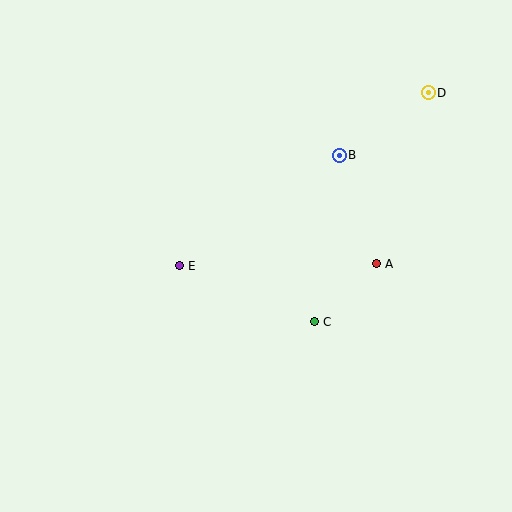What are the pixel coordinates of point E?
Point E is at (179, 266).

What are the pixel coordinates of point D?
Point D is at (428, 93).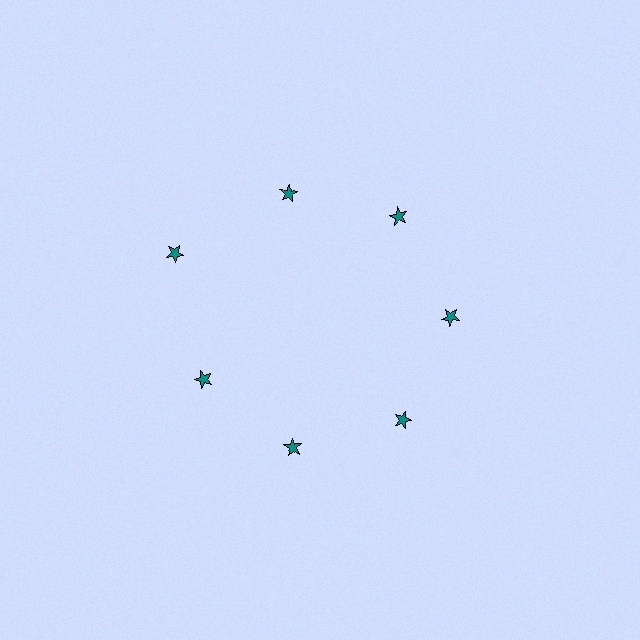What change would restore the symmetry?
The symmetry would be restored by moving it inward, back onto the ring so that all 7 stars sit at equal angles and equal distance from the center.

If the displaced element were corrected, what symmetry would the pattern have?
It would have 7-fold rotational symmetry — the pattern would map onto itself every 51 degrees.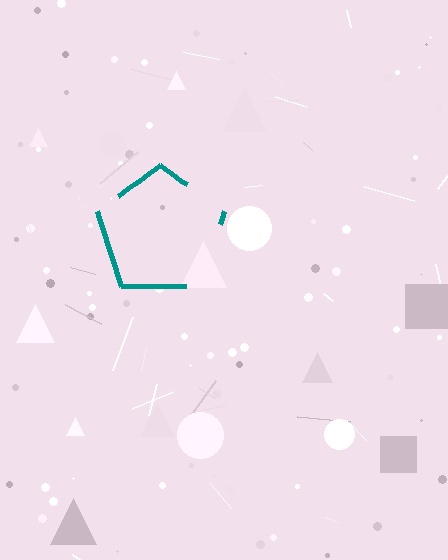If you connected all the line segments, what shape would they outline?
They would outline a pentagon.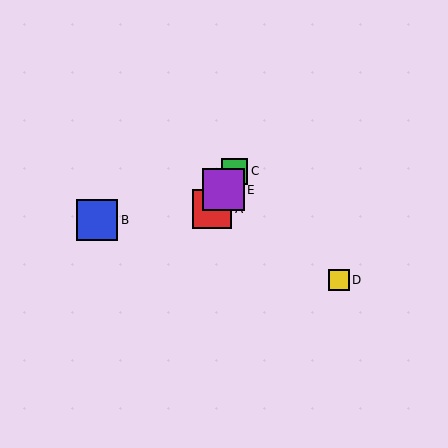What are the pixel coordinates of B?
Object B is at (97, 220).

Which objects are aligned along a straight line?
Objects A, C, E are aligned along a straight line.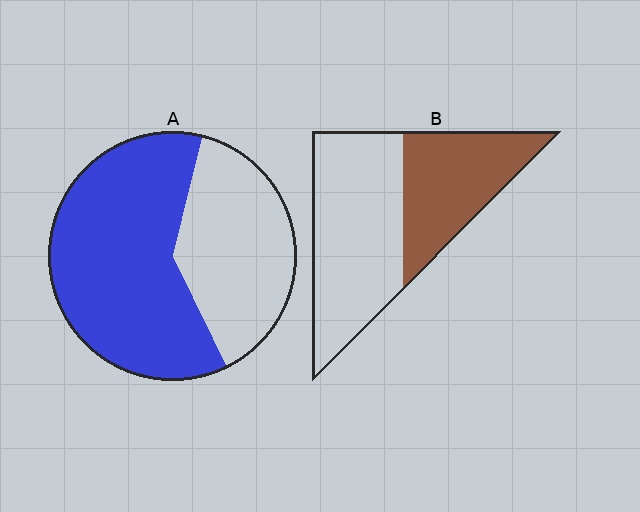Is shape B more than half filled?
No.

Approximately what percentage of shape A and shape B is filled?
A is approximately 60% and B is approximately 40%.